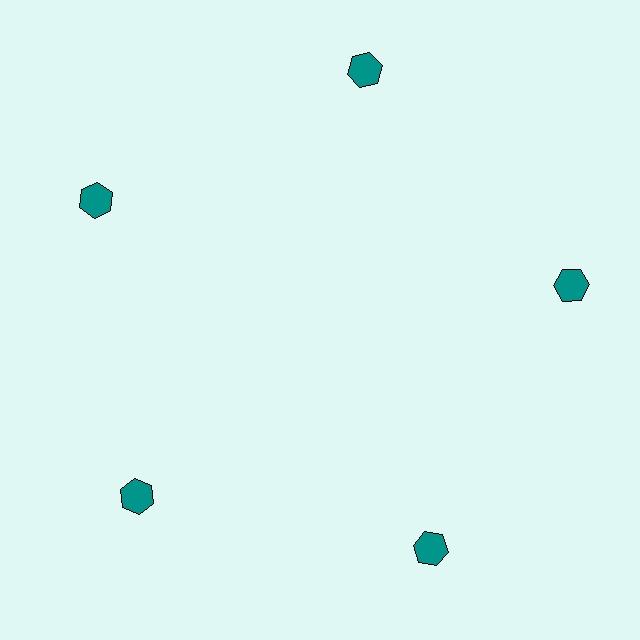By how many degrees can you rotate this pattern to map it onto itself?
The pattern maps onto itself every 72 degrees of rotation.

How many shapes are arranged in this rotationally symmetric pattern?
There are 5 shapes, arranged in 5 groups of 1.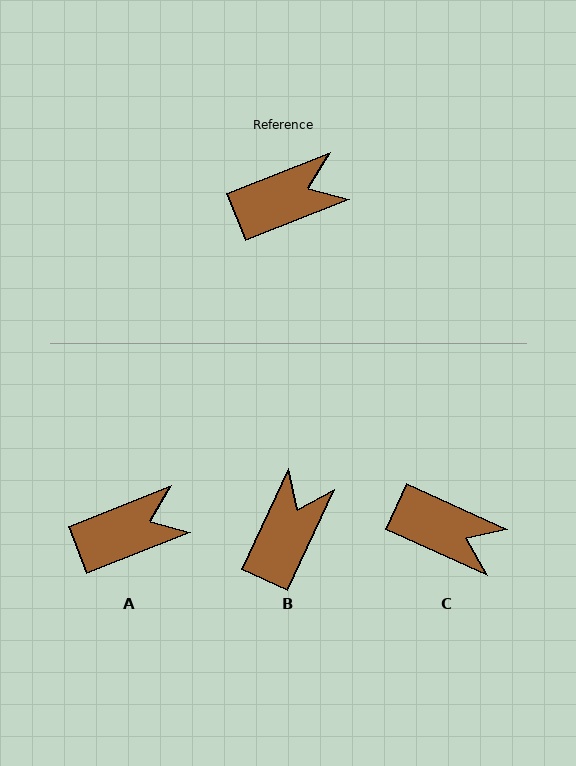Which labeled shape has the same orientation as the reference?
A.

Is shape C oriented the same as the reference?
No, it is off by about 46 degrees.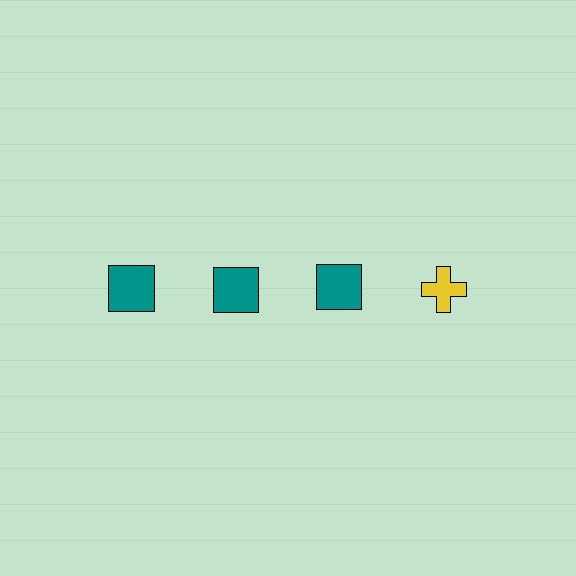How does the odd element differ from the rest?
It differs in both color (yellow instead of teal) and shape (cross instead of square).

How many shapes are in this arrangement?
There are 4 shapes arranged in a grid pattern.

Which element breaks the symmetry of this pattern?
The yellow cross in the top row, second from right column breaks the symmetry. All other shapes are teal squares.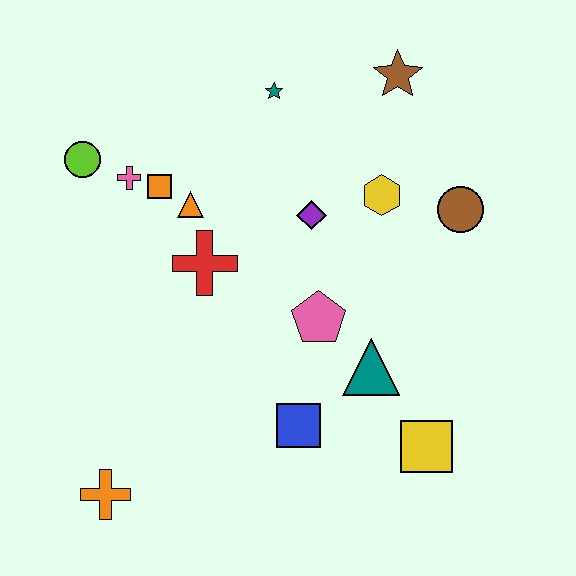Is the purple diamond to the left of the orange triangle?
No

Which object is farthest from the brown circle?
The orange cross is farthest from the brown circle.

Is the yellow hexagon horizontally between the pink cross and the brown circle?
Yes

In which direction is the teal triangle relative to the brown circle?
The teal triangle is below the brown circle.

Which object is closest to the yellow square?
The teal triangle is closest to the yellow square.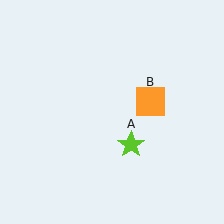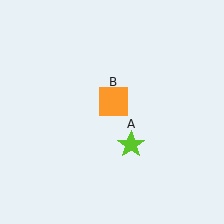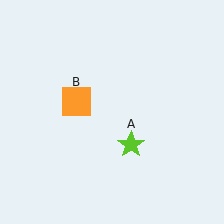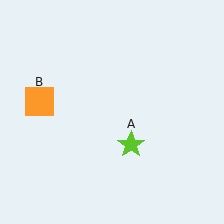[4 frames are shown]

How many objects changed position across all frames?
1 object changed position: orange square (object B).